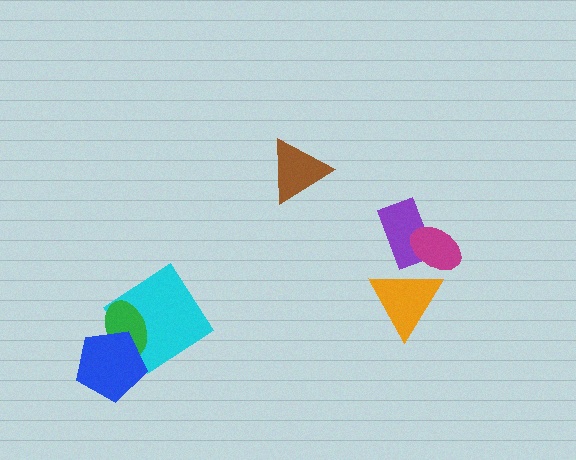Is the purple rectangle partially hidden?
Yes, it is partially covered by another shape.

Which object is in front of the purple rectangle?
The magenta ellipse is in front of the purple rectangle.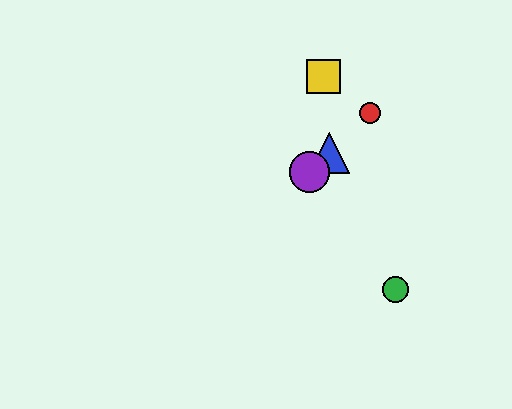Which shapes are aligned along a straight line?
The red circle, the blue triangle, the purple circle are aligned along a straight line.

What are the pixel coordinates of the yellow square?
The yellow square is at (324, 76).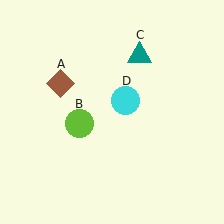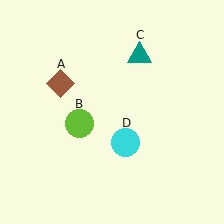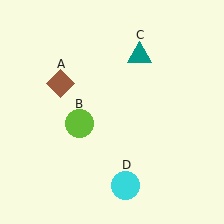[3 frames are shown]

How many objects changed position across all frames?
1 object changed position: cyan circle (object D).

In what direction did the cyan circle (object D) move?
The cyan circle (object D) moved down.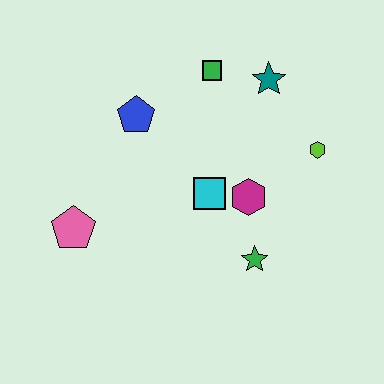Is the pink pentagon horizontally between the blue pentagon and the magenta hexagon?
No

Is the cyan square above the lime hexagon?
No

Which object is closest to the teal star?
The green square is closest to the teal star.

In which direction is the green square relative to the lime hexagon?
The green square is to the left of the lime hexagon.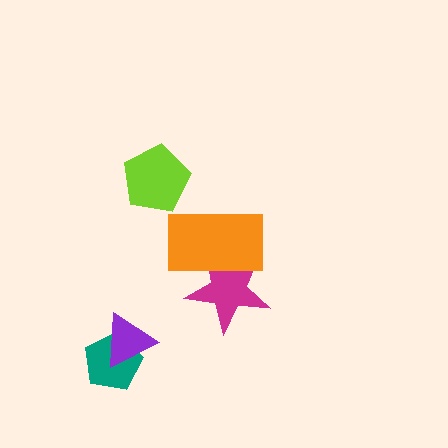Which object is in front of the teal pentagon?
The purple triangle is in front of the teal pentagon.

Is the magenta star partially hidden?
Yes, it is partially covered by another shape.